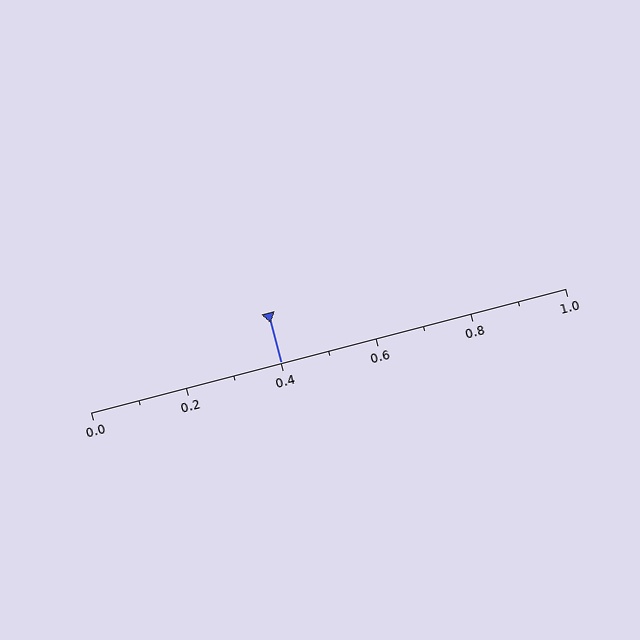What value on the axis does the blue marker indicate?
The marker indicates approximately 0.4.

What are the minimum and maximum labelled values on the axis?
The axis runs from 0.0 to 1.0.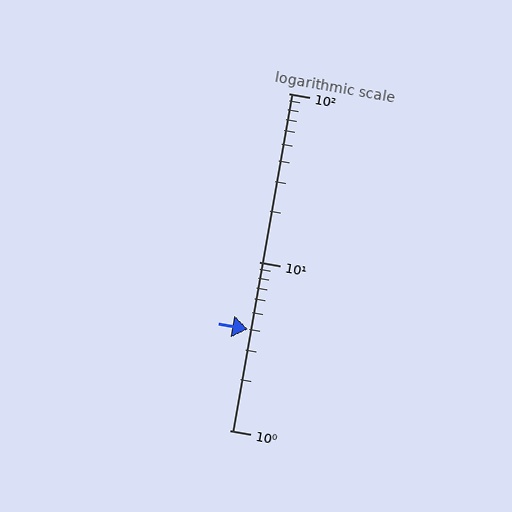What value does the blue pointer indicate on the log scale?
The pointer indicates approximately 4.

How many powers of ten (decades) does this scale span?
The scale spans 2 decades, from 1 to 100.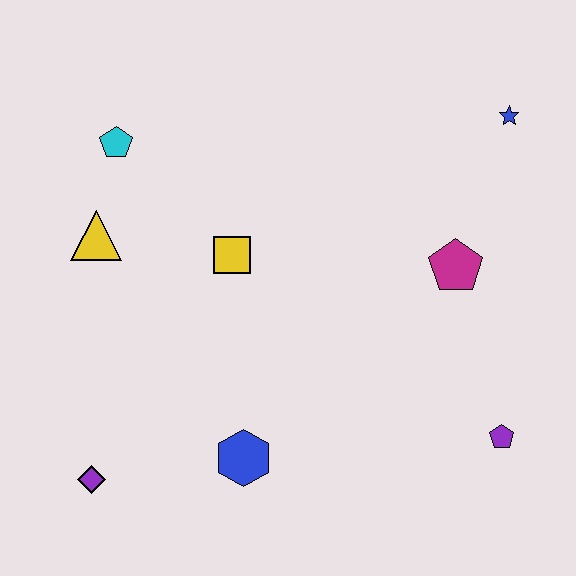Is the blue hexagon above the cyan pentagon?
No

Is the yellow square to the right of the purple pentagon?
No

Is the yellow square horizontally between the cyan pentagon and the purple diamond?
No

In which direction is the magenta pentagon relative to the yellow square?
The magenta pentagon is to the right of the yellow square.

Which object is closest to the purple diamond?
The blue hexagon is closest to the purple diamond.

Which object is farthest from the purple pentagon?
The cyan pentagon is farthest from the purple pentagon.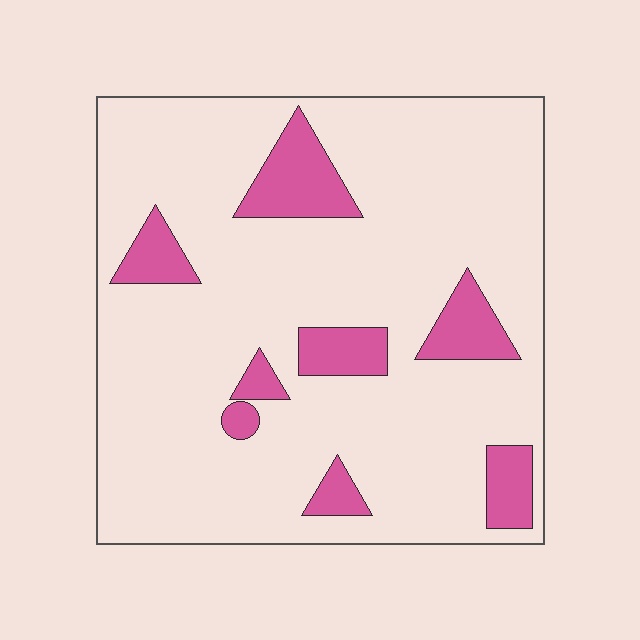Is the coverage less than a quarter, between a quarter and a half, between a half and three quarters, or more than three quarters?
Less than a quarter.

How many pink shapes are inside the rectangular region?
8.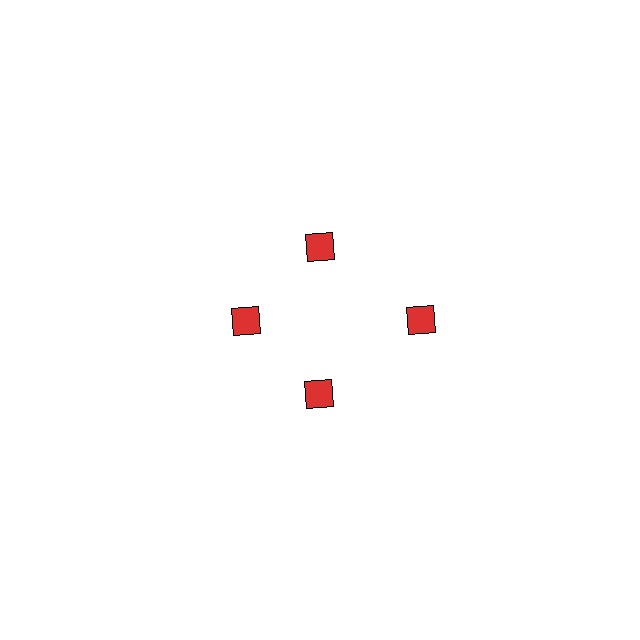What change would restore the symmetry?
The symmetry would be restored by moving it inward, back onto the ring so that all 4 diamonds sit at equal angles and equal distance from the center.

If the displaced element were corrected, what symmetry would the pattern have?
It would have 4-fold rotational symmetry — the pattern would map onto itself every 90 degrees.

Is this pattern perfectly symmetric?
No. The 4 red diamonds are arranged in a ring, but one element near the 3 o'clock position is pushed outward from the center, breaking the 4-fold rotational symmetry.